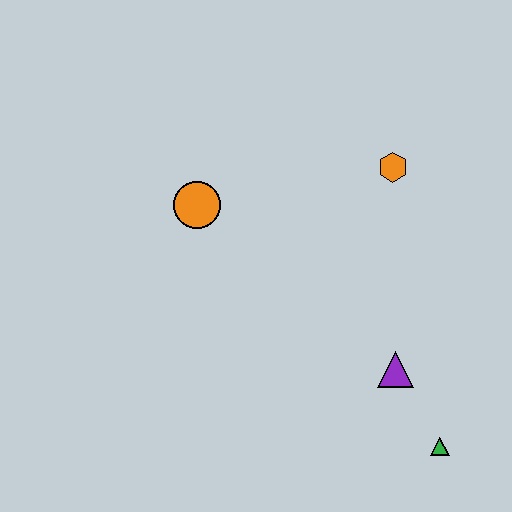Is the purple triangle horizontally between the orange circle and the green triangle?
Yes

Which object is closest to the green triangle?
The purple triangle is closest to the green triangle.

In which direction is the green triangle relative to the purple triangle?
The green triangle is below the purple triangle.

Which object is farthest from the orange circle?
The green triangle is farthest from the orange circle.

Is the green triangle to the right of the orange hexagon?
Yes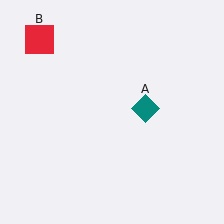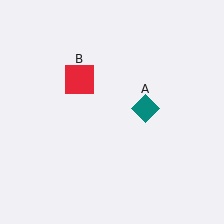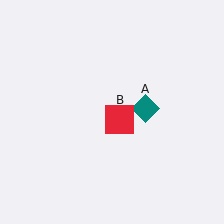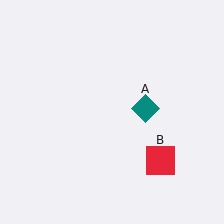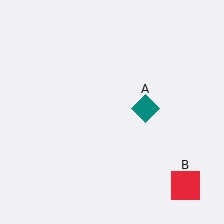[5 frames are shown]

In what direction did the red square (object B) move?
The red square (object B) moved down and to the right.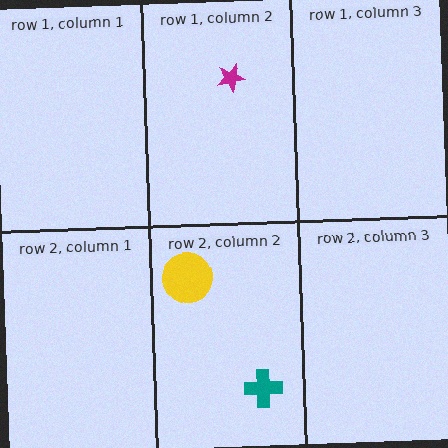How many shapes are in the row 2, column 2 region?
2.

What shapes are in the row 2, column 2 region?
The yellow circle, the teal cross.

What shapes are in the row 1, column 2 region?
The magenta star.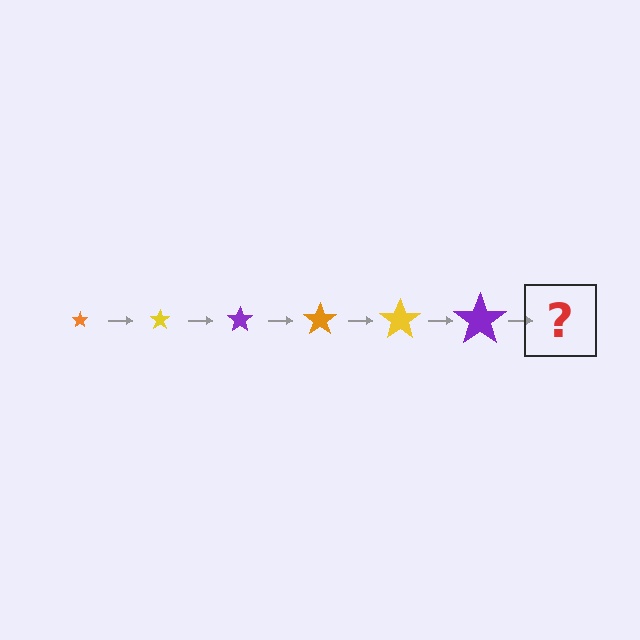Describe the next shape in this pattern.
It should be an orange star, larger than the previous one.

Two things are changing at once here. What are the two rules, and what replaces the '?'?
The two rules are that the star grows larger each step and the color cycles through orange, yellow, and purple. The '?' should be an orange star, larger than the previous one.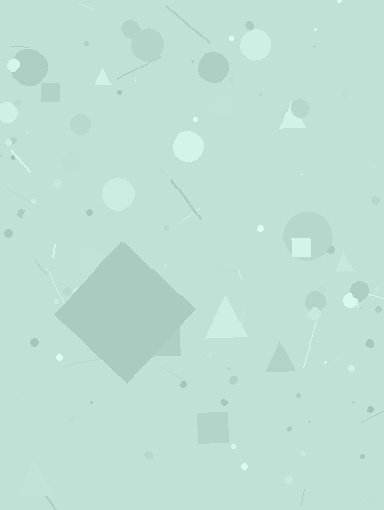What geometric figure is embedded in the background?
A diamond is embedded in the background.